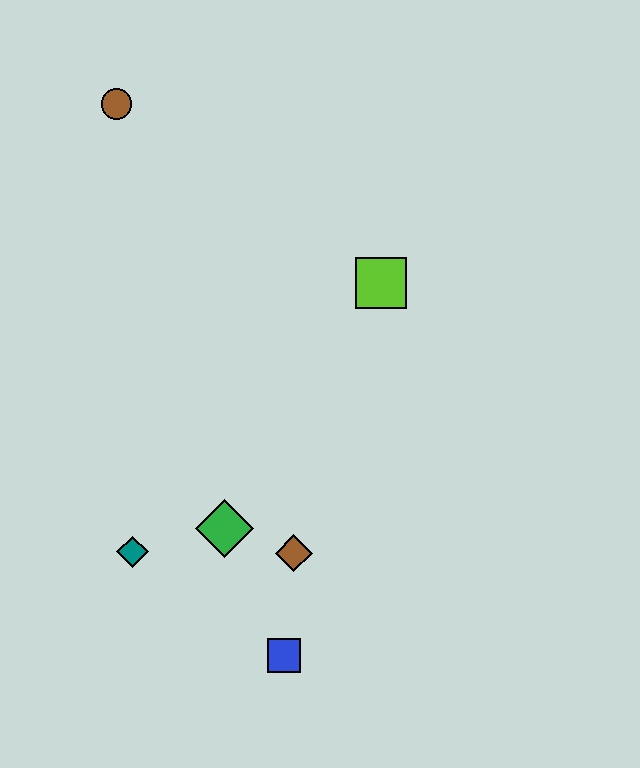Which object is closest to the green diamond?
The brown diamond is closest to the green diamond.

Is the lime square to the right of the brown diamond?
Yes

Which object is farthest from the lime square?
The blue square is farthest from the lime square.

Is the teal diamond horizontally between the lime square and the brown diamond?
No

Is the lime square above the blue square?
Yes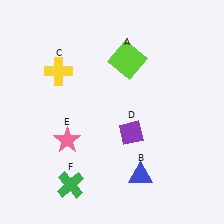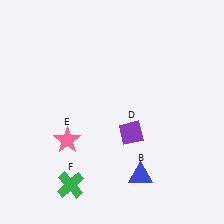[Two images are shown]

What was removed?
The lime square (A), the yellow cross (C) were removed in Image 2.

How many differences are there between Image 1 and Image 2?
There are 2 differences between the two images.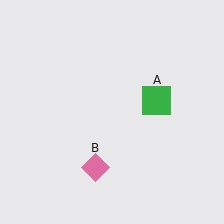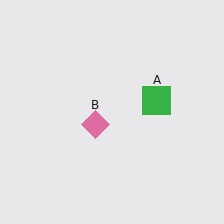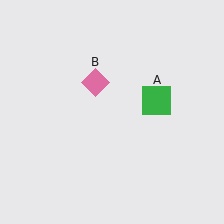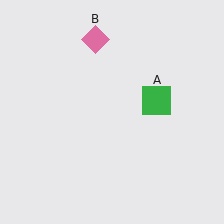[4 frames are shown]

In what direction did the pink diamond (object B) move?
The pink diamond (object B) moved up.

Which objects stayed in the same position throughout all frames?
Green square (object A) remained stationary.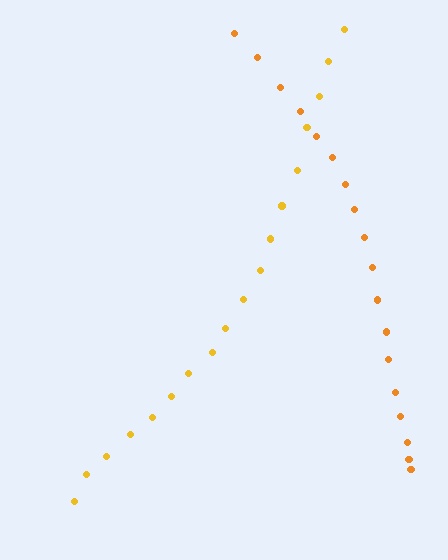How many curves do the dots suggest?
There are 2 distinct paths.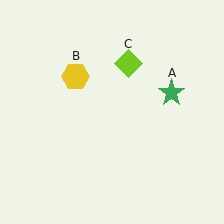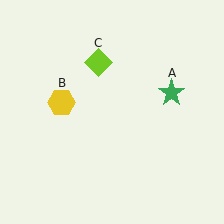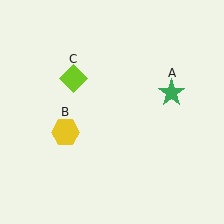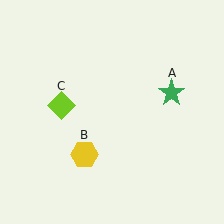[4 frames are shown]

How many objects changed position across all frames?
2 objects changed position: yellow hexagon (object B), lime diamond (object C).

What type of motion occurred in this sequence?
The yellow hexagon (object B), lime diamond (object C) rotated counterclockwise around the center of the scene.